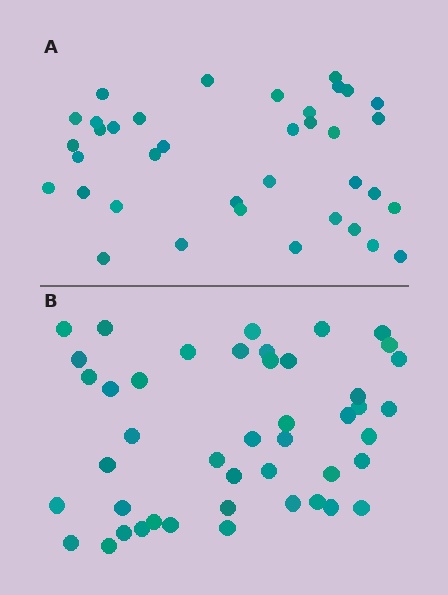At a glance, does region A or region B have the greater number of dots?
Region B (the bottom region) has more dots.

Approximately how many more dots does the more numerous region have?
Region B has roughly 8 or so more dots than region A.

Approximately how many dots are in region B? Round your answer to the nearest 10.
About 40 dots. (The exact count is 45, which rounds to 40.)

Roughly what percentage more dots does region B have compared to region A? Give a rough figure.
About 20% more.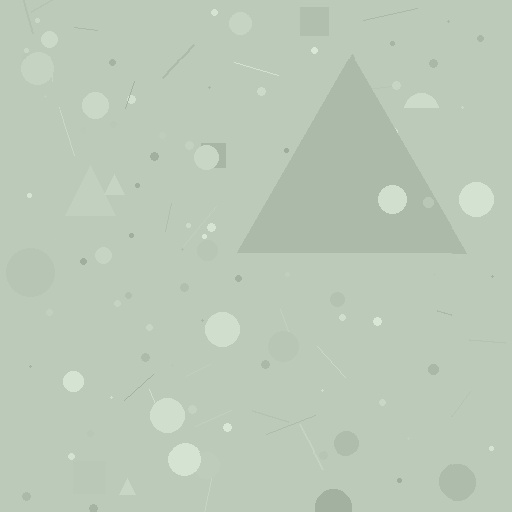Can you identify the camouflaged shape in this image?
The camouflaged shape is a triangle.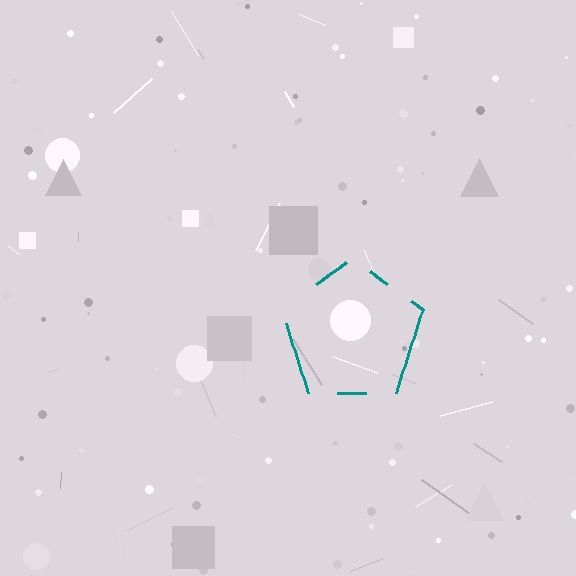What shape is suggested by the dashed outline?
The dashed outline suggests a pentagon.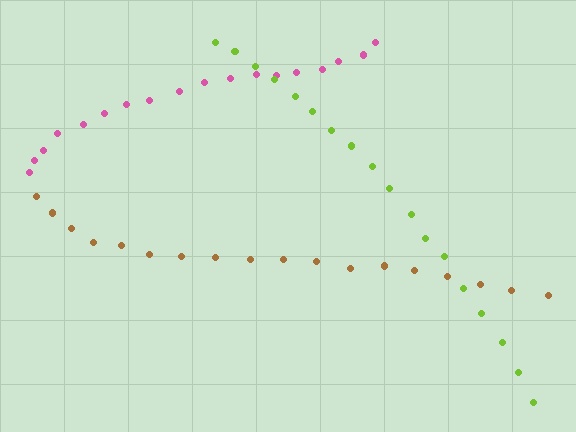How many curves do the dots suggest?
There are 3 distinct paths.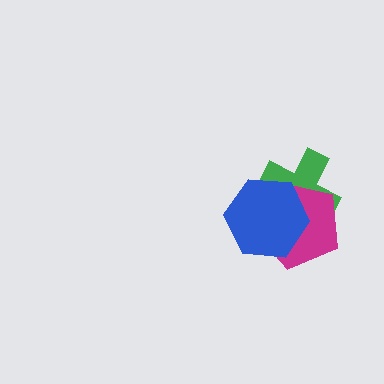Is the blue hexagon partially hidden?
No, no other shape covers it.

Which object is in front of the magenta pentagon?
The blue hexagon is in front of the magenta pentagon.